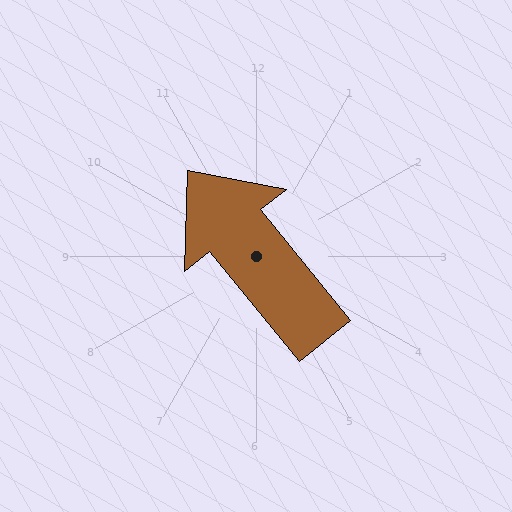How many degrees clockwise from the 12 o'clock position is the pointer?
Approximately 321 degrees.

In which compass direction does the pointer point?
Northwest.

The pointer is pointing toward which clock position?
Roughly 11 o'clock.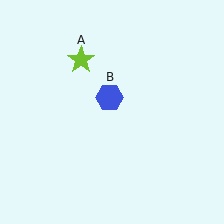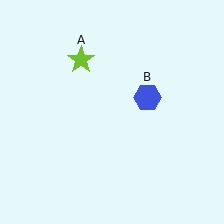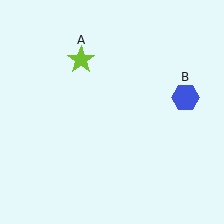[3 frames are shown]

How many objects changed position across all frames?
1 object changed position: blue hexagon (object B).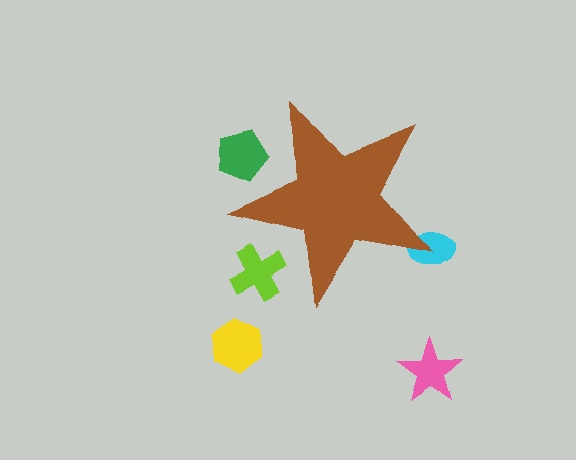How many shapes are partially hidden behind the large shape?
3 shapes are partially hidden.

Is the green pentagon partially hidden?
Yes, the green pentagon is partially hidden behind the brown star.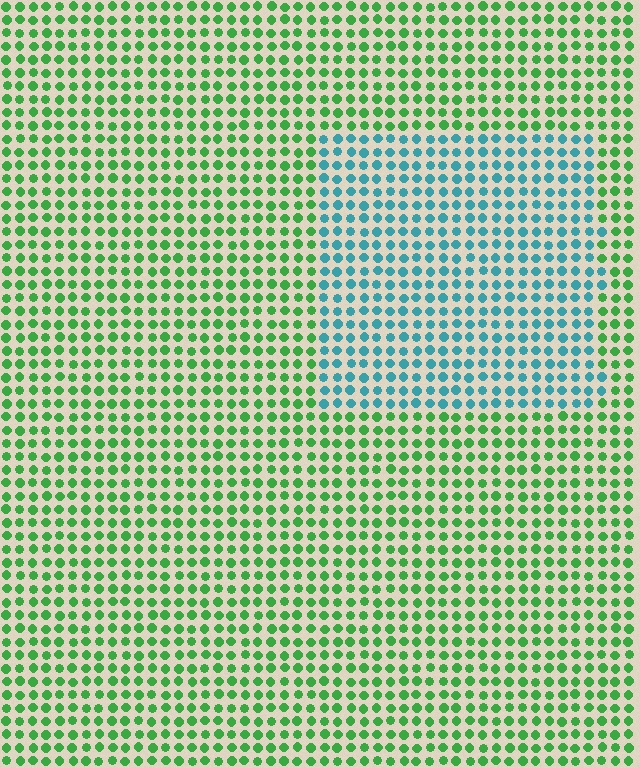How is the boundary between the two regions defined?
The boundary is defined purely by a slight shift in hue (about 60 degrees). Spacing, size, and orientation are identical on both sides.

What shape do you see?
I see a rectangle.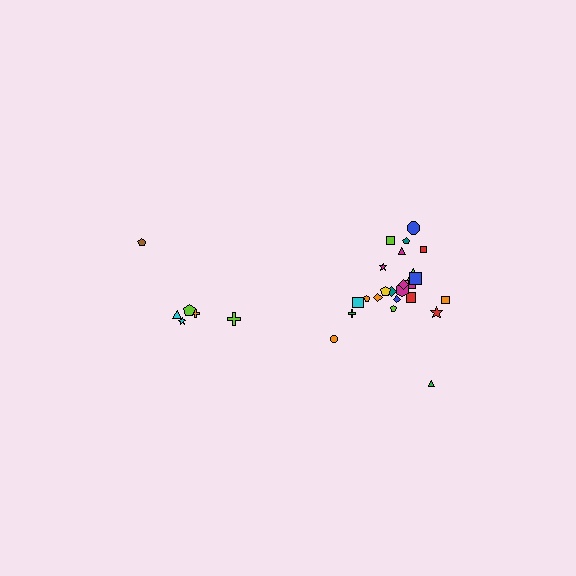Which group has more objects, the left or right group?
The right group.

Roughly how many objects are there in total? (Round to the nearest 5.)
Roughly 30 objects in total.